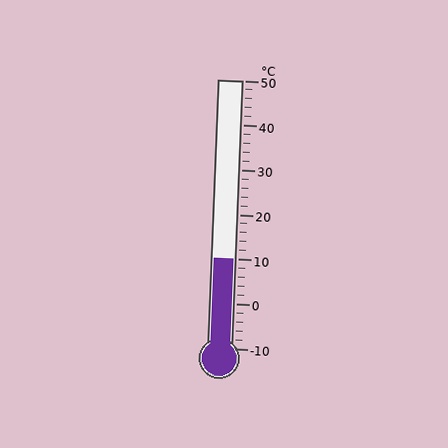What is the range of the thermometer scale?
The thermometer scale ranges from -10°C to 50°C.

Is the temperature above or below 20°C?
The temperature is below 20°C.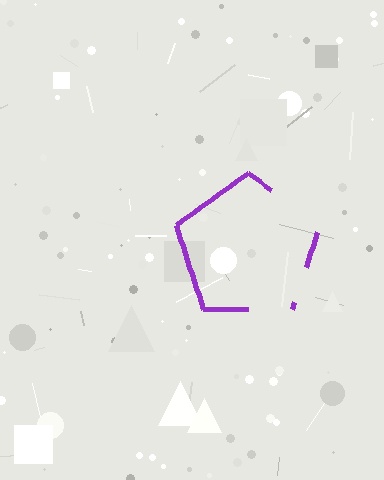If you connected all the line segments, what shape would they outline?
They would outline a pentagon.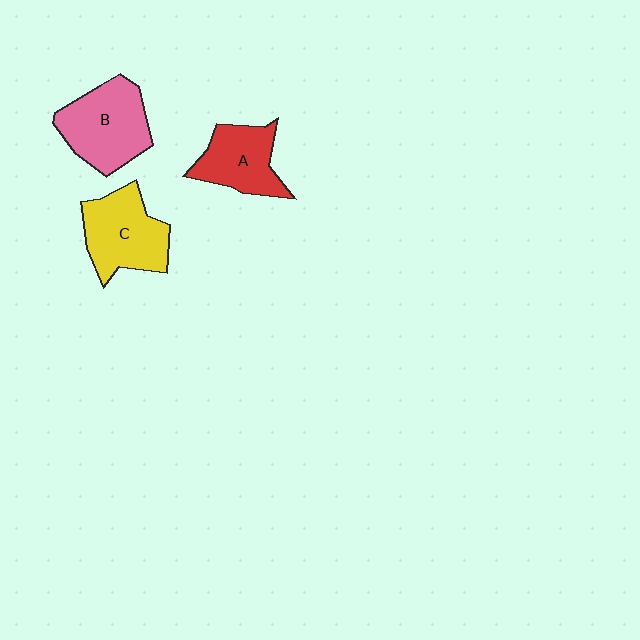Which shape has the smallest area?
Shape A (red).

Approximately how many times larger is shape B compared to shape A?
Approximately 1.3 times.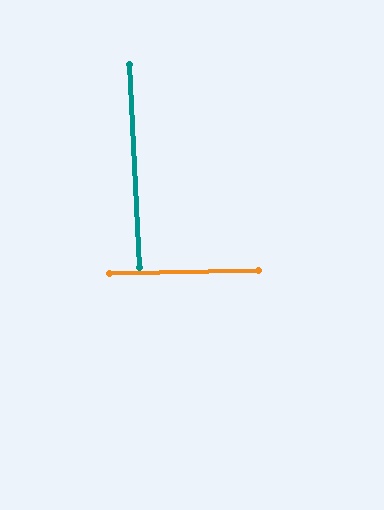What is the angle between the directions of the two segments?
Approximately 88 degrees.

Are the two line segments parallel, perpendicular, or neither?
Perpendicular — they meet at approximately 88°.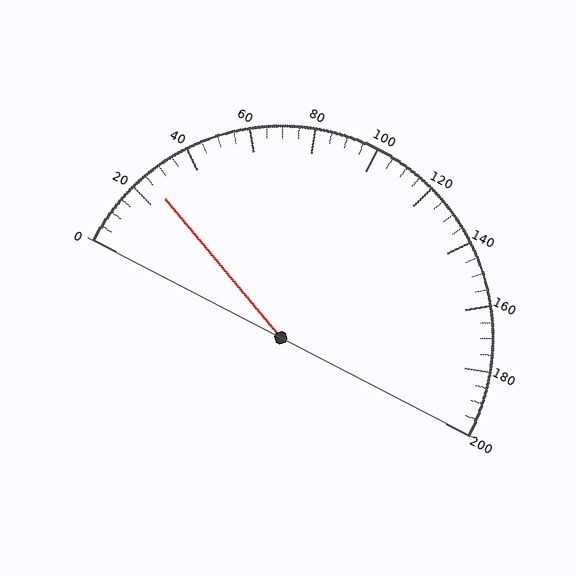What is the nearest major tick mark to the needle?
The nearest major tick mark is 20.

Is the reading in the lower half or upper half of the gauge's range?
The reading is in the lower half of the range (0 to 200).